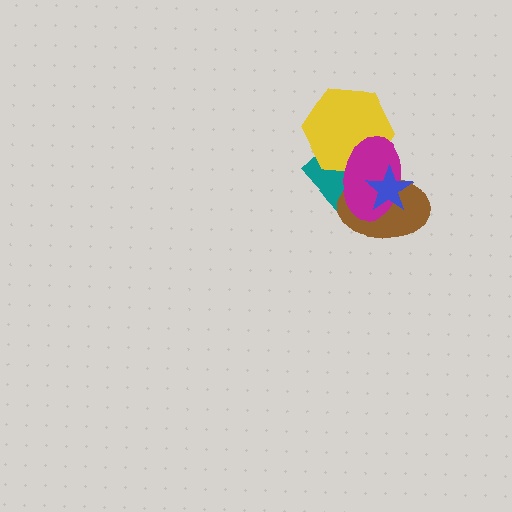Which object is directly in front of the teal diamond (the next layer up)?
The yellow hexagon is directly in front of the teal diamond.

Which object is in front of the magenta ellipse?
The blue star is in front of the magenta ellipse.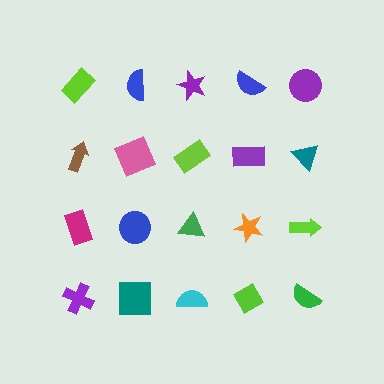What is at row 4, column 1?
A purple cross.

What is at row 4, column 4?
A lime diamond.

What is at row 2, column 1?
A brown arrow.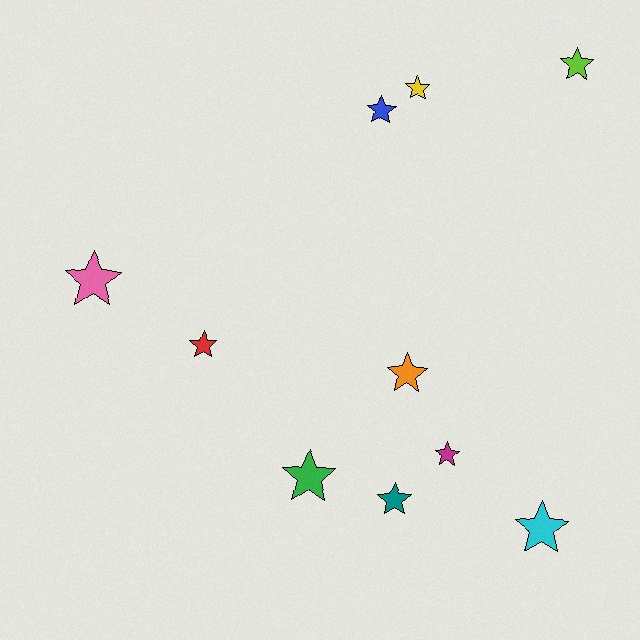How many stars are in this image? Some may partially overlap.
There are 10 stars.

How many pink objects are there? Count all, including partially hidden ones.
There is 1 pink object.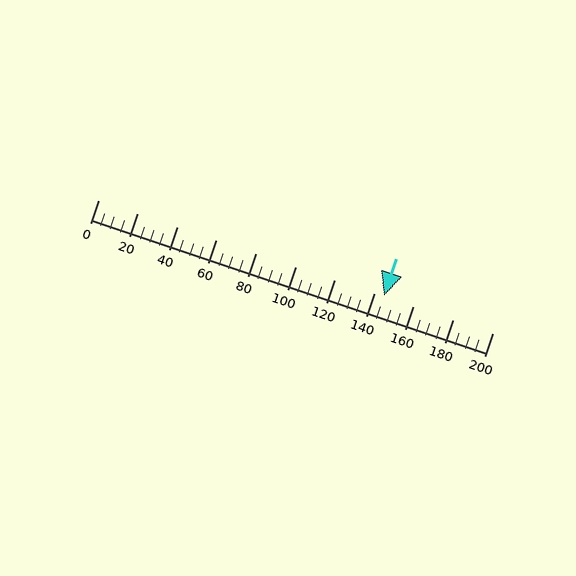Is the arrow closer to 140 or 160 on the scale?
The arrow is closer to 140.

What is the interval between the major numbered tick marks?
The major tick marks are spaced 20 units apart.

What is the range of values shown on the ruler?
The ruler shows values from 0 to 200.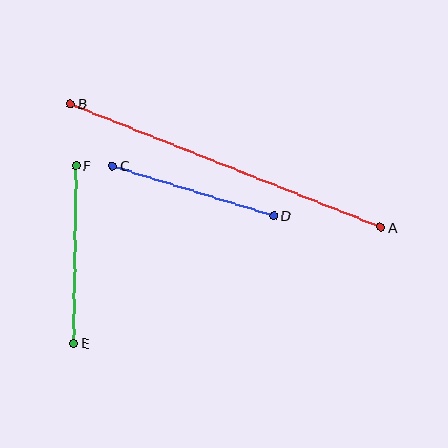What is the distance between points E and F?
The distance is approximately 178 pixels.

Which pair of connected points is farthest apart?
Points A and B are farthest apart.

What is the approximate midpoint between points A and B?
The midpoint is at approximately (226, 165) pixels.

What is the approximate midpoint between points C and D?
The midpoint is at approximately (193, 191) pixels.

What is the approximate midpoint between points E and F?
The midpoint is at approximately (75, 254) pixels.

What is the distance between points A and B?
The distance is approximately 334 pixels.